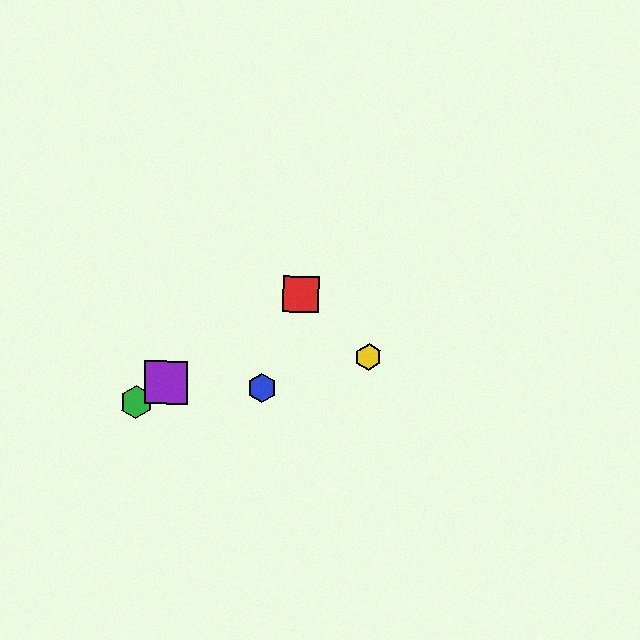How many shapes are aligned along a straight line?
3 shapes (the red square, the green hexagon, the purple square) are aligned along a straight line.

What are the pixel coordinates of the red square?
The red square is at (300, 294).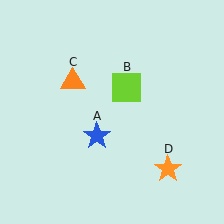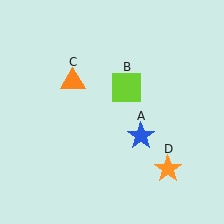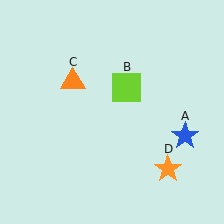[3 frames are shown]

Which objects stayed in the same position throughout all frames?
Lime square (object B) and orange triangle (object C) and orange star (object D) remained stationary.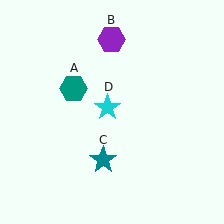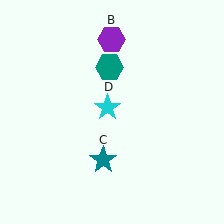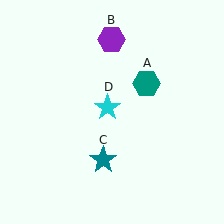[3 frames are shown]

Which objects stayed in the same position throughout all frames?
Purple hexagon (object B) and teal star (object C) and cyan star (object D) remained stationary.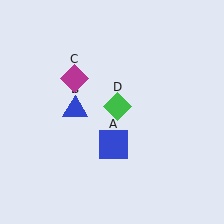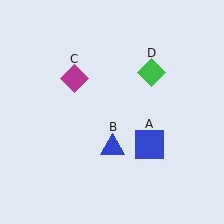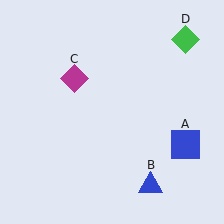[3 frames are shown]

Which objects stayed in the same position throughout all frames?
Magenta diamond (object C) remained stationary.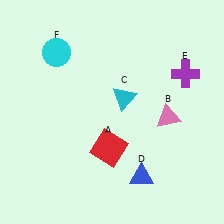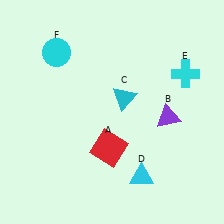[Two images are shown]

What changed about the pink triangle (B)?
In Image 1, B is pink. In Image 2, it changed to purple.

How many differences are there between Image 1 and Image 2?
There are 3 differences between the two images.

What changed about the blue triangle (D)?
In Image 1, D is blue. In Image 2, it changed to cyan.